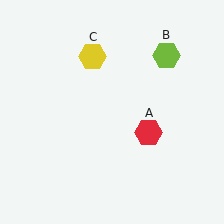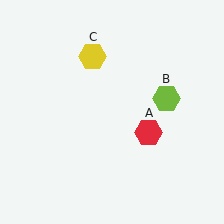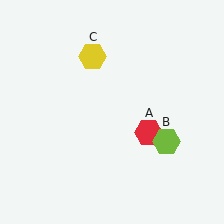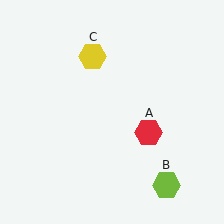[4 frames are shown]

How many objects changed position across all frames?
1 object changed position: lime hexagon (object B).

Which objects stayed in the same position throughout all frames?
Red hexagon (object A) and yellow hexagon (object C) remained stationary.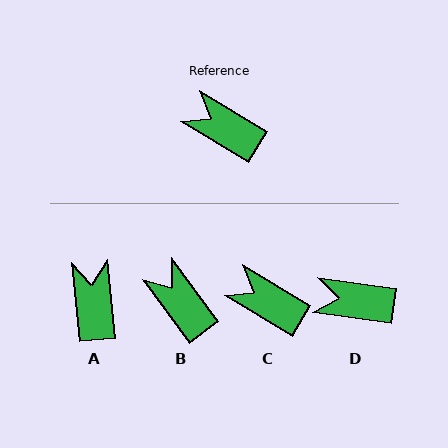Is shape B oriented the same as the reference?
No, it is off by about 22 degrees.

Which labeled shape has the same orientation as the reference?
C.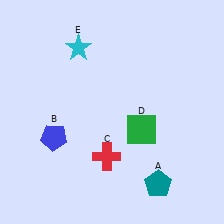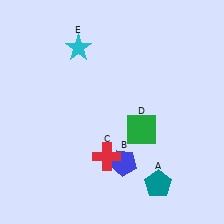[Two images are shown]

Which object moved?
The blue pentagon (B) moved right.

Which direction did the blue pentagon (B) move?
The blue pentagon (B) moved right.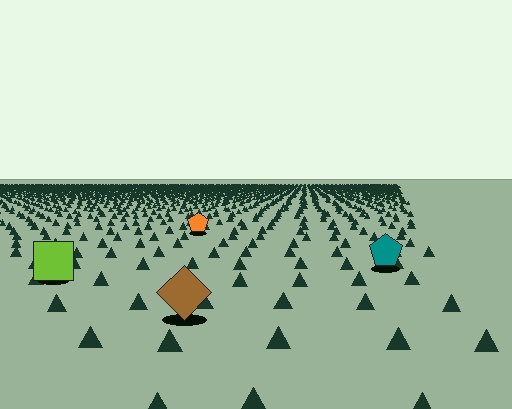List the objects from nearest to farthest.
From nearest to farthest: the brown diamond, the lime square, the teal pentagon, the orange pentagon.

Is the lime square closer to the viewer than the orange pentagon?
Yes. The lime square is closer — you can tell from the texture gradient: the ground texture is coarser near it.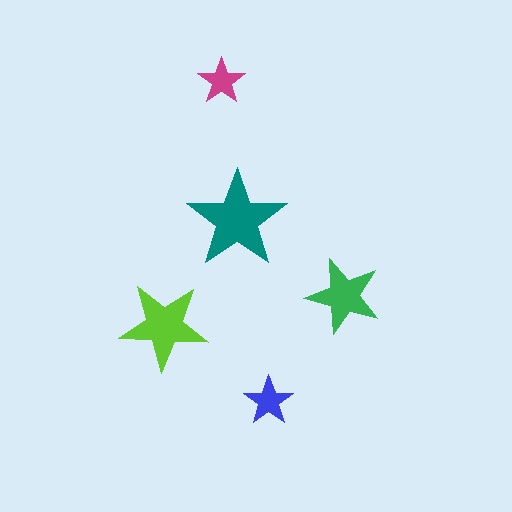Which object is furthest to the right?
The green star is rightmost.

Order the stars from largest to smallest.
the teal one, the lime one, the green one, the blue one, the magenta one.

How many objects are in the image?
There are 5 objects in the image.